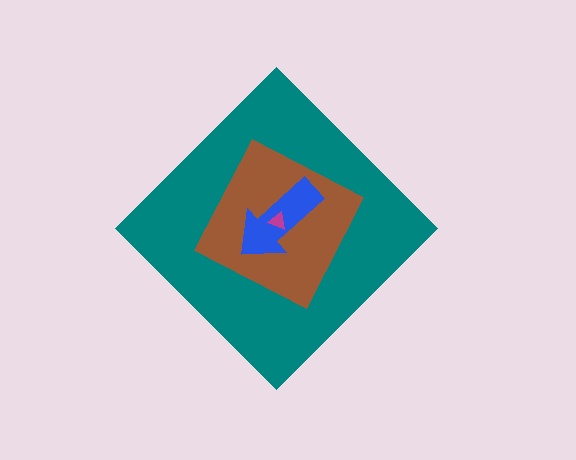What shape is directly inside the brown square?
The blue arrow.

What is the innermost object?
The magenta triangle.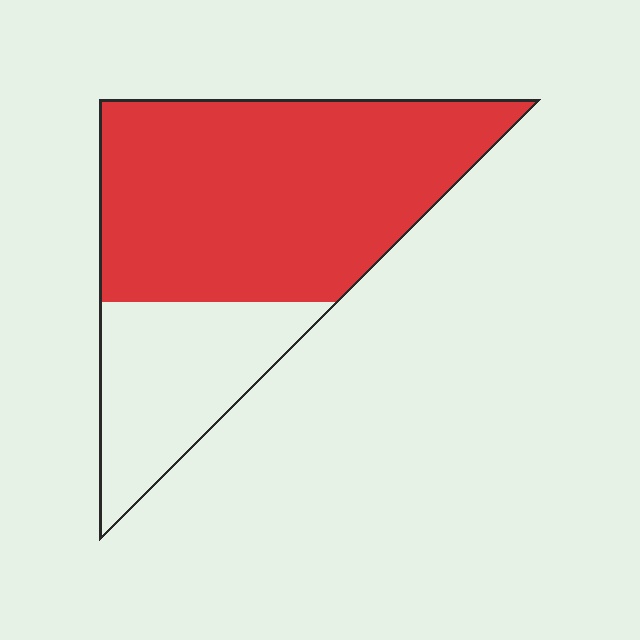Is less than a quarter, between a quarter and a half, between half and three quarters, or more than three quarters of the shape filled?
Between half and three quarters.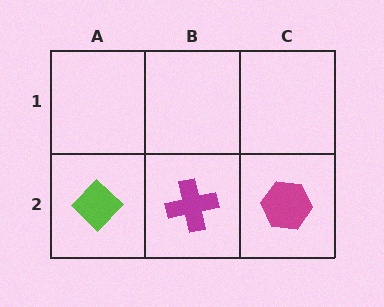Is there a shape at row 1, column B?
No, that cell is empty.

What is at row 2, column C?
A magenta hexagon.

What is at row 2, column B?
A magenta cross.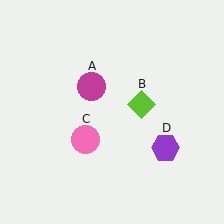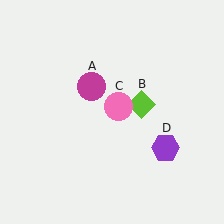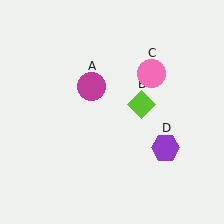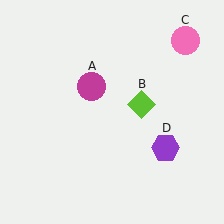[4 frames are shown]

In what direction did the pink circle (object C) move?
The pink circle (object C) moved up and to the right.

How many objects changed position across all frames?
1 object changed position: pink circle (object C).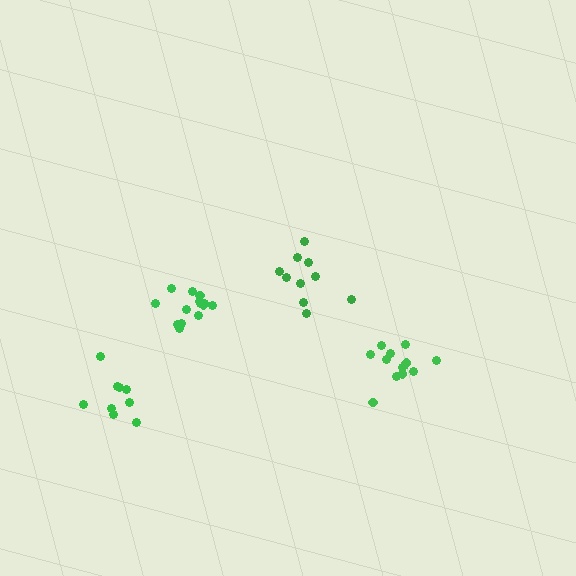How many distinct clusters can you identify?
There are 4 distinct clusters.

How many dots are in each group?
Group 1: 9 dots, Group 2: 14 dots, Group 3: 13 dots, Group 4: 10 dots (46 total).